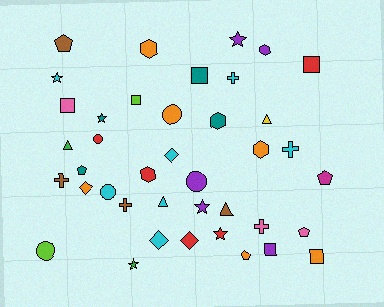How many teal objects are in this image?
There are 4 teal objects.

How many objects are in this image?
There are 40 objects.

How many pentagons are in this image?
There are 5 pentagons.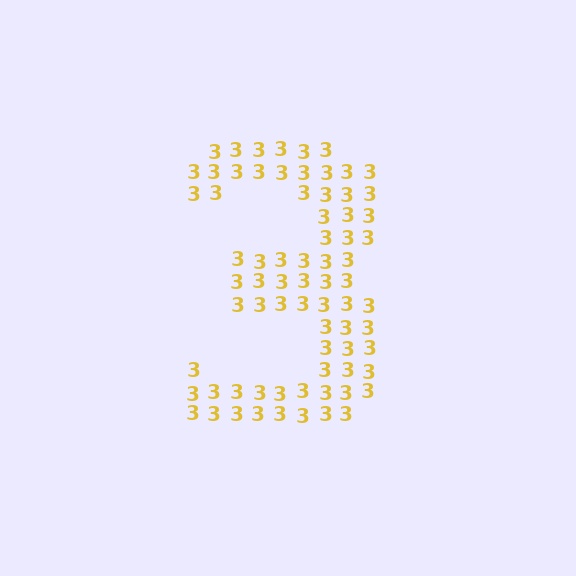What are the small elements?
The small elements are digit 3's.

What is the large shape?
The large shape is the digit 3.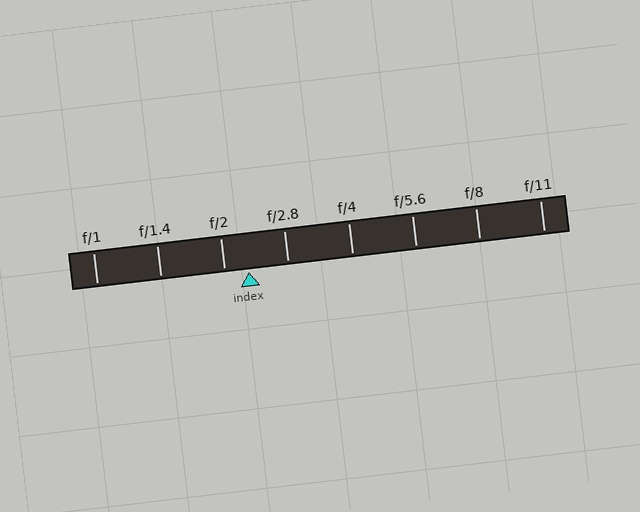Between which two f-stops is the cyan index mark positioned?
The index mark is between f/2 and f/2.8.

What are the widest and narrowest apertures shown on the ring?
The widest aperture shown is f/1 and the narrowest is f/11.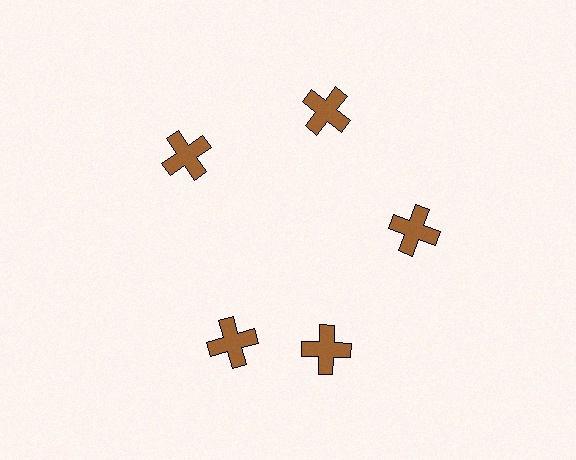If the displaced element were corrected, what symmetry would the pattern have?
It would have 5-fold rotational symmetry — the pattern would map onto itself every 72 degrees.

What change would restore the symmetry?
The symmetry would be restored by rotating it back into even spacing with its neighbors so that all 5 crosses sit at equal angles and equal distance from the center.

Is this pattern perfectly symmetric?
No. The 5 brown crosses are arranged in a ring, but one element near the 8 o'clock position is rotated out of alignment along the ring, breaking the 5-fold rotational symmetry.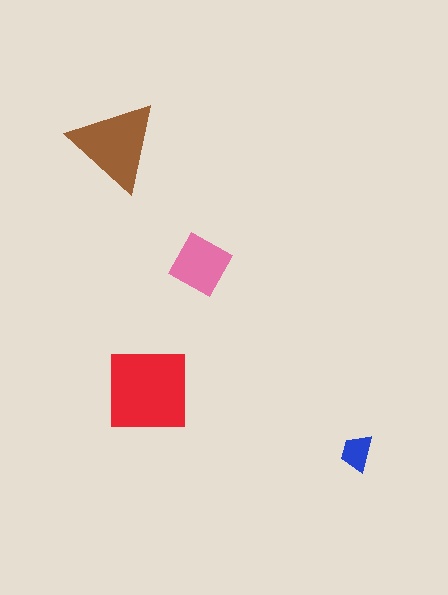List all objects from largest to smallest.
The red square, the brown triangle, the pink diamond, the blue trapezoid.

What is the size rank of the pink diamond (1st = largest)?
3rd.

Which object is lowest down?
The blue trapezoid is bottommost.